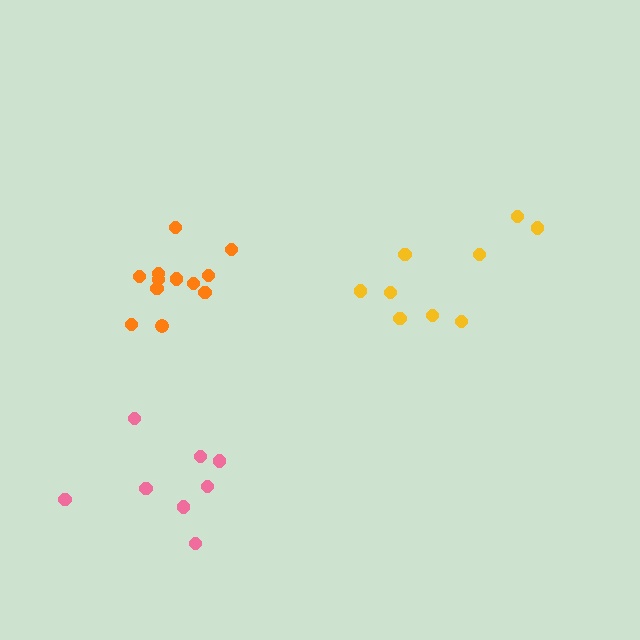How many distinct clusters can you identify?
There are 3 distinct clusters.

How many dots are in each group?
Group 1: 12 dots, Group 2: 9 dots, Group 3: 8 dots (29 total).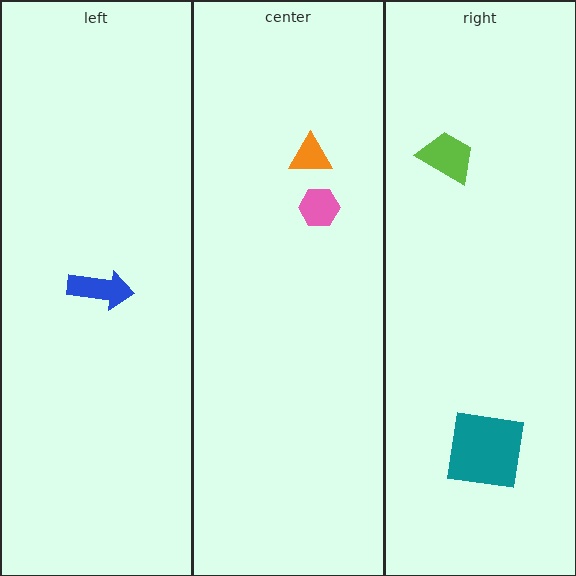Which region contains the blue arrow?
The left region.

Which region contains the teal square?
The right region.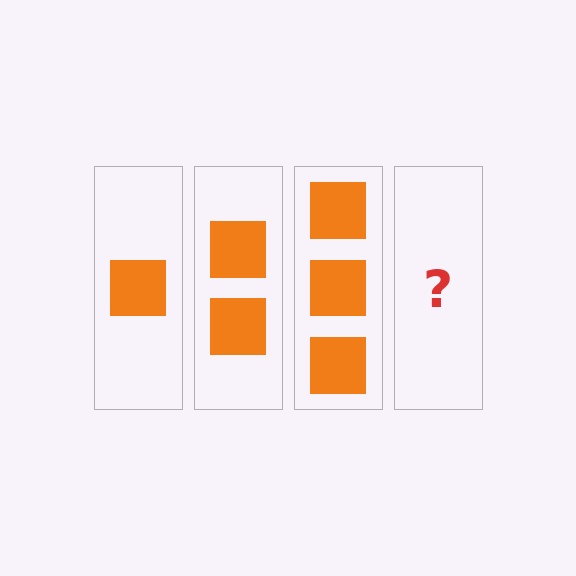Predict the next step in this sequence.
The next step is 4 squares.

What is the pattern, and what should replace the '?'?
The pattern is that each step adds one more square. The '?' should be 4 squares.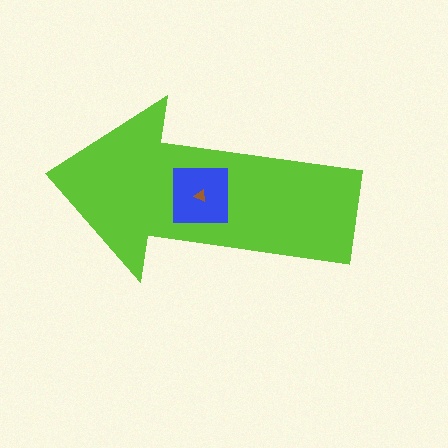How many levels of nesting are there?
3.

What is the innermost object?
The brown triangle.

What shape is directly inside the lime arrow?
The blue square.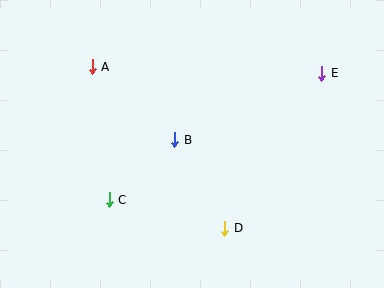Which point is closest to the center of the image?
Point B at (175, 140) is closest to the center.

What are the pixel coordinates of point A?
Point A is at (92, 67).